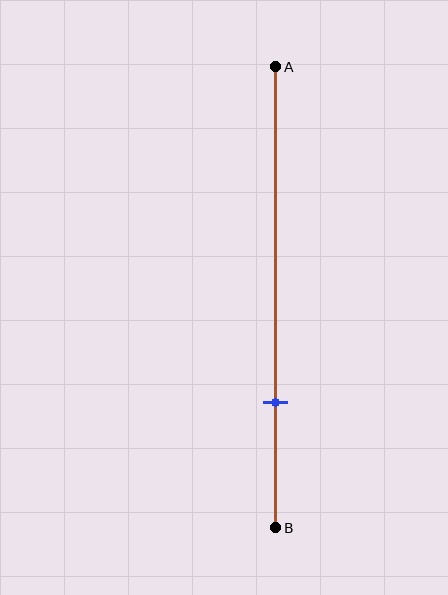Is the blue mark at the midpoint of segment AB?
No, the mark is at about 75% from A, not at the 50% midpoint.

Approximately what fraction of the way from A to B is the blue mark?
The blue mark is approximately 75% of the way from A to B.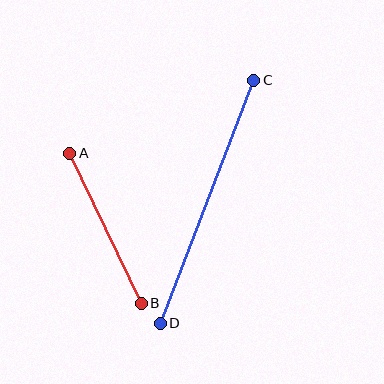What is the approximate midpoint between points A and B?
The midpoint is at approximately (105, 228) pixels.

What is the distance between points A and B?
The distance is approximately 166 pixels.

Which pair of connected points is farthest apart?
Points C and D are farthest apart.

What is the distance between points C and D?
The distance is approximately 260 pixels.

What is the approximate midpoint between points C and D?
The midpoint is at approximately (207, 202) pixels.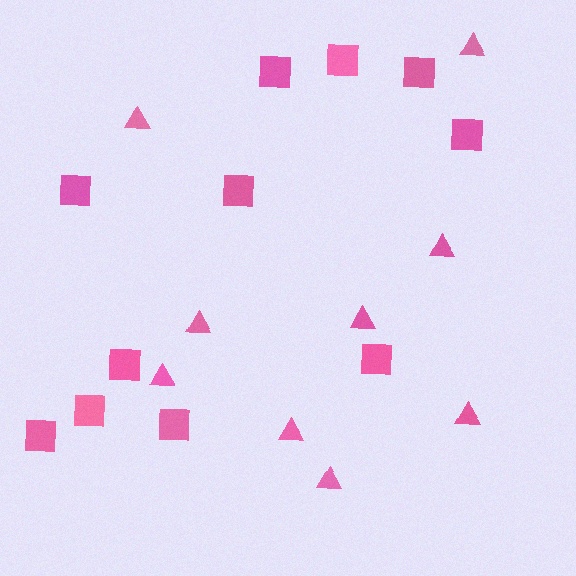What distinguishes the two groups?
There are 2 groups: one group of squares (11) and one group of triangles (9).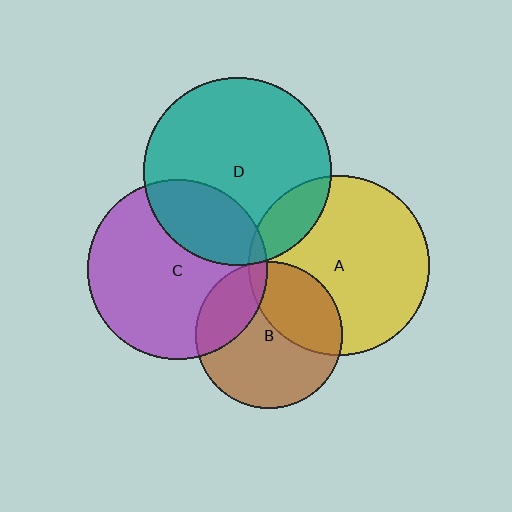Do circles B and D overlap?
Yes.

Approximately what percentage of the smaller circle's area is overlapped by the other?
Approximately 5%.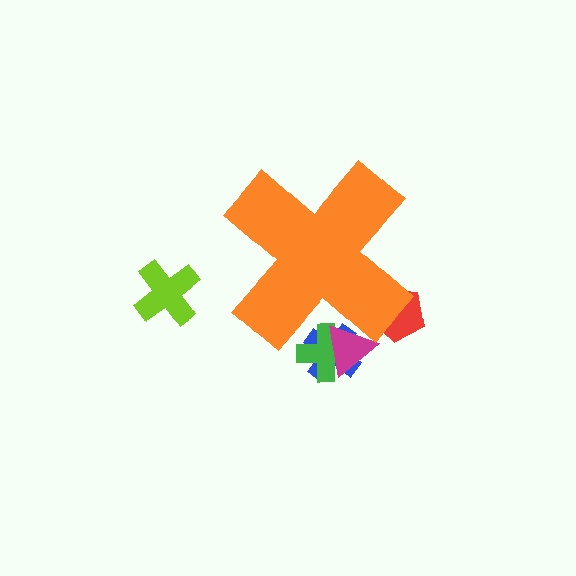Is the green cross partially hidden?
Yes, the green cross is partially hidden behind the orange cross.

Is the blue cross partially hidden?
Yes, the blue cross is partially hidden behind the orange cross.